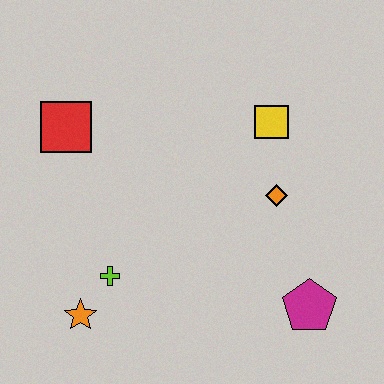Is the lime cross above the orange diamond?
No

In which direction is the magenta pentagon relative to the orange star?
The magenta pentagon is to the right of the orange star.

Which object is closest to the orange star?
The lime cross is closest to the orange star.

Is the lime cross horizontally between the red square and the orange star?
No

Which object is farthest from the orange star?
The yellow square is farthest from the orange star.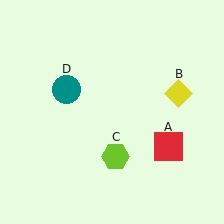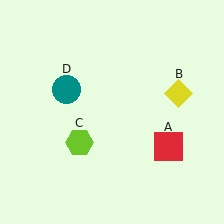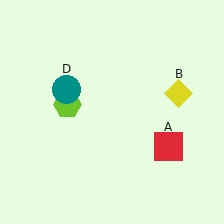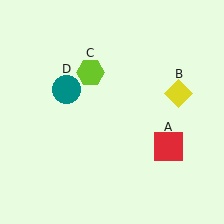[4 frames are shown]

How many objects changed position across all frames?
1 object changed position: lime hexagon (object C).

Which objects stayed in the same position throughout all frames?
Red square (object A) and yellow diamond (object B) and teal circle (object D) remained stationary.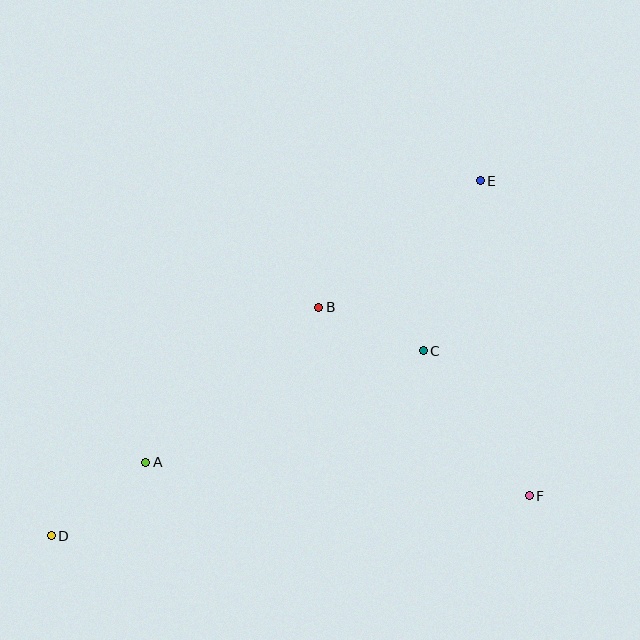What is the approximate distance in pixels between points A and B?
The distance between A and B is approximately 232 pixels.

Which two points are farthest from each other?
Points D and E are farthest from each other.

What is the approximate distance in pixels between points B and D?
The distance between B and D is approximately 352 pixels.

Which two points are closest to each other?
Points B and C are closest to each other.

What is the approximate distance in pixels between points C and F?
The distance between C and F is approximately 180 pixels.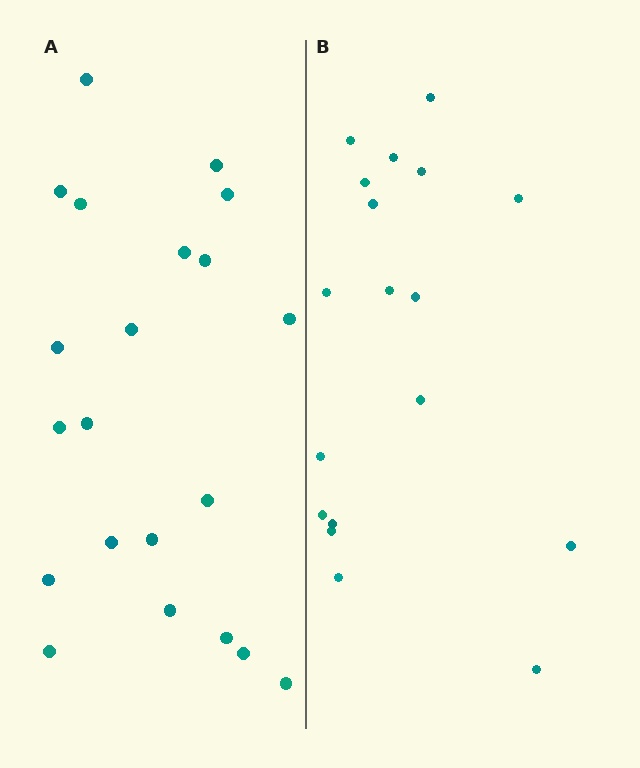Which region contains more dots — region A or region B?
Region A (the left region) has more dots.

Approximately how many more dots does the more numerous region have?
Region A has just a few more — roughly 2 or 3 more dots than region B.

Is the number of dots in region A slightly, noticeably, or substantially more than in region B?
Region A has only slightly more — the two regions are fairly close. The ratio is roughly 1.2 to 1.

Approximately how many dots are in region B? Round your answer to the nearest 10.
About 20 dots. (The exact count is 18, which rounds to 20.)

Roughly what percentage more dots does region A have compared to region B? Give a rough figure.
About 15% more.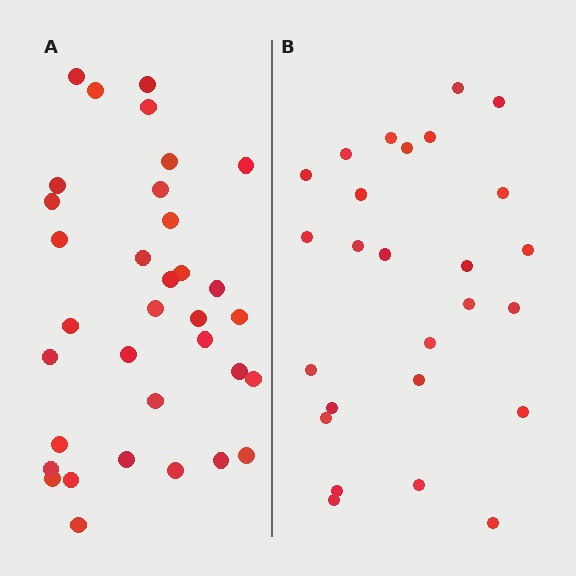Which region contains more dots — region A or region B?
Region A (the left region) has more dots.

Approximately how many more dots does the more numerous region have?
Region A has roughly 8 or so more dots than region B.